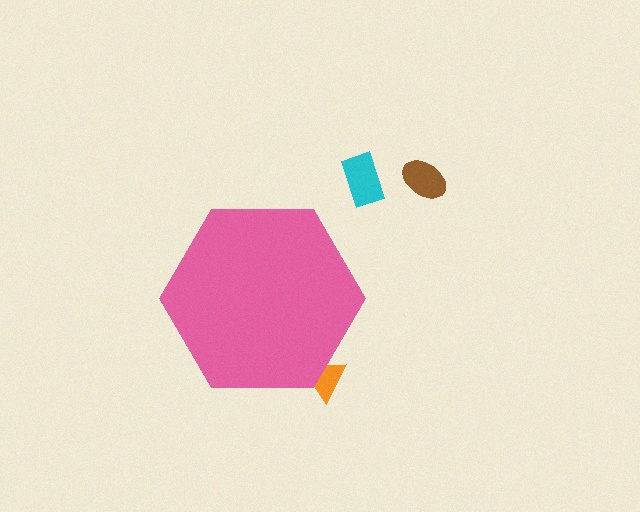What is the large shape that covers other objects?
A pink hexagon.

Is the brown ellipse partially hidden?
No, the brown ellipse is fully visible.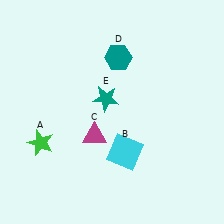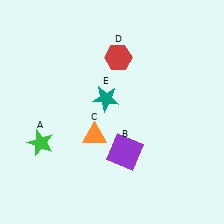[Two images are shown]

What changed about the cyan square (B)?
In Image 1, B is cyan. In Image 2, it changed to purple.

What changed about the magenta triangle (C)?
In Image 1, C is magenta. In Image 2, it changed to orange.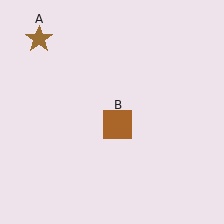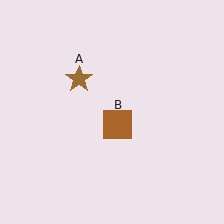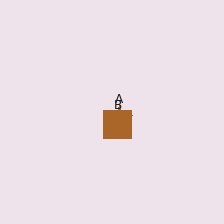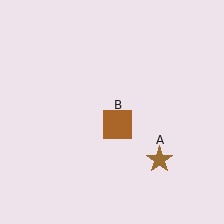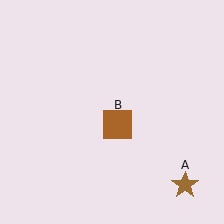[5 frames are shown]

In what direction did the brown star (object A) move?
The brown star (object A) moved down and to the right.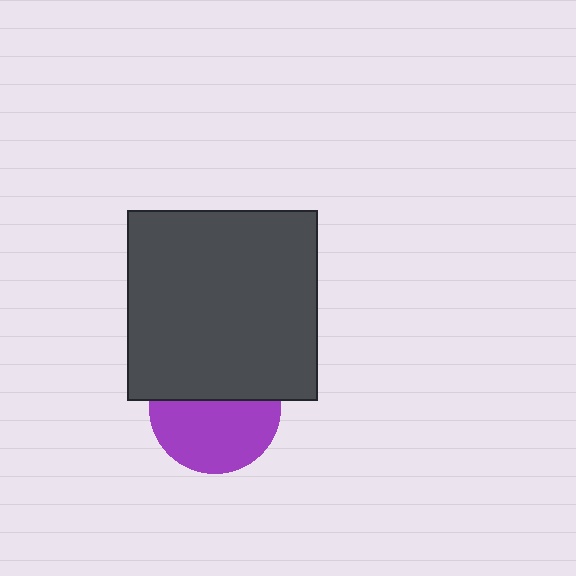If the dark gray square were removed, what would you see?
You would see the complete purple circle.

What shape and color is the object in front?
The object in front is a dark gray square.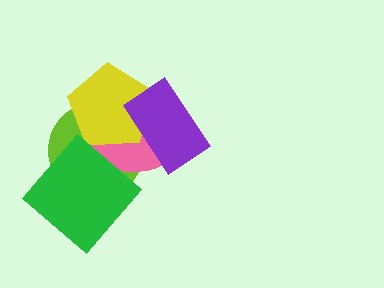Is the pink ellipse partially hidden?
Yes, it is partially covered by another shape.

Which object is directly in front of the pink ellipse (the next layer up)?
The yellow pentagon is directly in front of the pink ellipse.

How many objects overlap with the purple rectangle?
3 objects overlap with the purple rectangle.